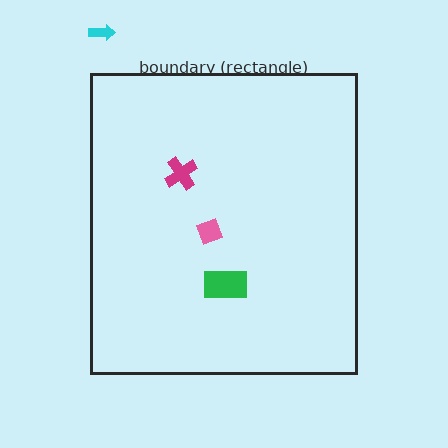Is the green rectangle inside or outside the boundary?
Inside.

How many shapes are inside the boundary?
3 inside, 1 outside.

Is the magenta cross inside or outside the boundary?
Inside.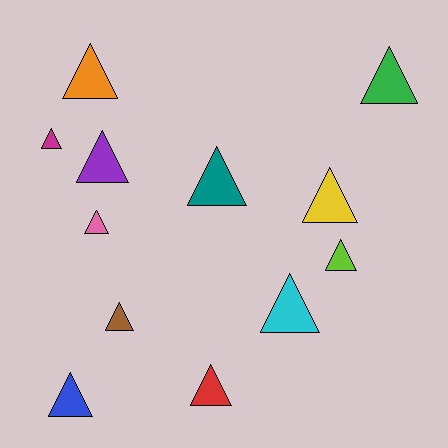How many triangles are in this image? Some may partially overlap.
There are 12 triangles.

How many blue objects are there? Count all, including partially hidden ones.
There is 1 blue object.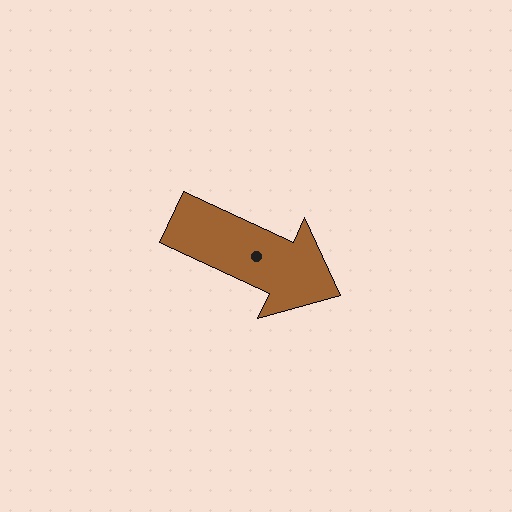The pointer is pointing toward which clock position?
Roughly 4 o'clock.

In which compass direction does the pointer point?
Southeast.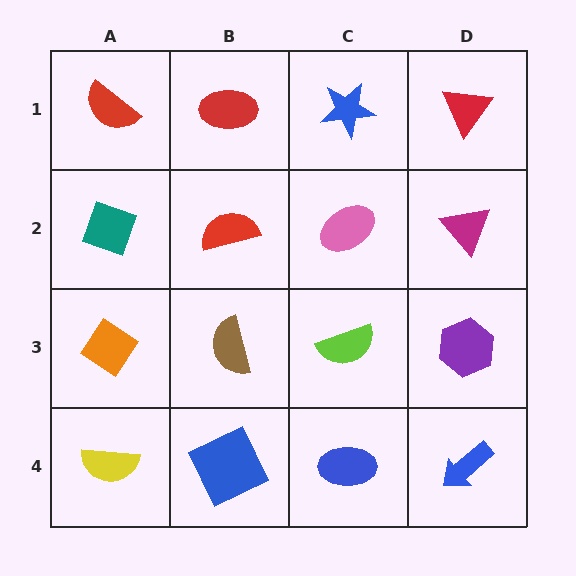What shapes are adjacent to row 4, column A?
An orange diamond (row 3, column A), a blue square (row 4, column B).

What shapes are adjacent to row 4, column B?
A brown semicircle (row 3, column B), a yellow semicircle (row 4, column A), a blue ellipse (row 4, column C).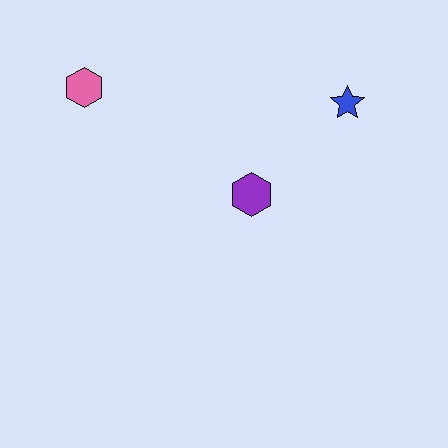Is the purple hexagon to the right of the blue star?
No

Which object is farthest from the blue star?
The pink hexagon is farthest from the blue star.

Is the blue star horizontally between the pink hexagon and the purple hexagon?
No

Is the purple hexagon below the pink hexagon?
Yes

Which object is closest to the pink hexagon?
The purple hexagon is closest to the pink hexagon.